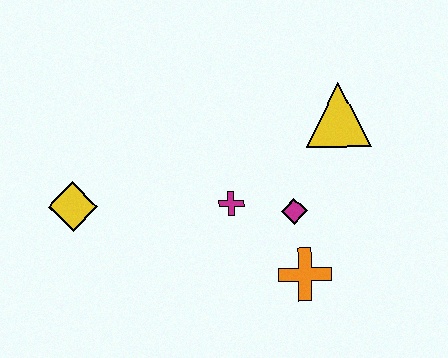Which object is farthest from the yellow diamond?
The yellow triangle is farthest from the yellow diamond.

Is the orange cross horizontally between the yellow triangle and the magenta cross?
Yes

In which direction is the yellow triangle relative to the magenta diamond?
The yellow triangle is above the magenta diamond.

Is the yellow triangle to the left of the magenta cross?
No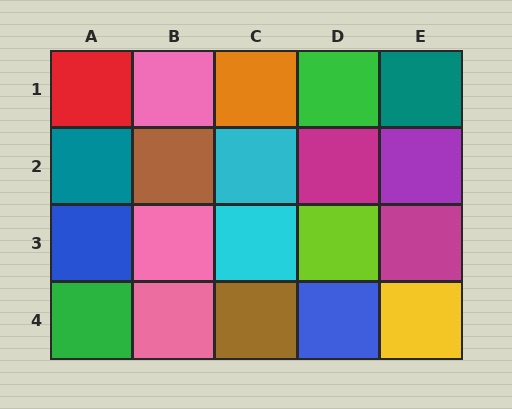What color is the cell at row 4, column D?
Blue.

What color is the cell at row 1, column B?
Pink.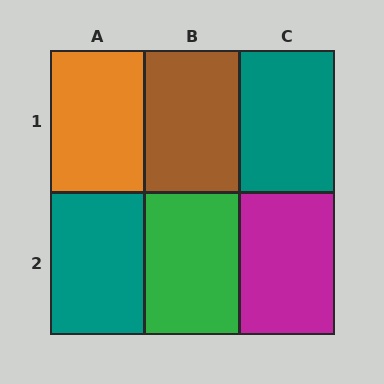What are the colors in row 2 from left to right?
Teal, green, magenta.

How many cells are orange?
1 cell is orange.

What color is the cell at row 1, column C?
Teal.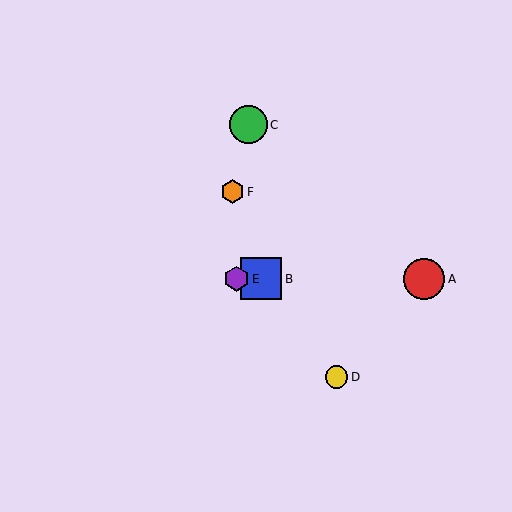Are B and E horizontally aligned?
Yes, both are at y≈279.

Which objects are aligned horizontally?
Objects A, B, E are aligned horizontally.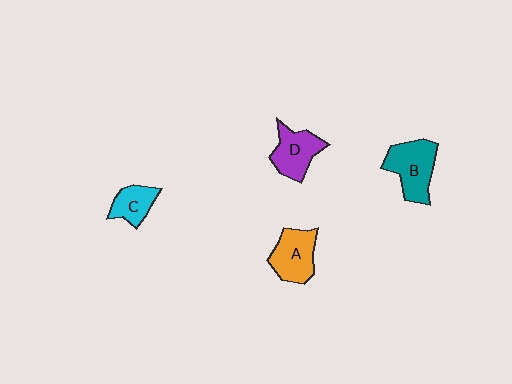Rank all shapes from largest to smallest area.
From largest to smallest: B (teal), A (orange), D (purple), C (cyan).